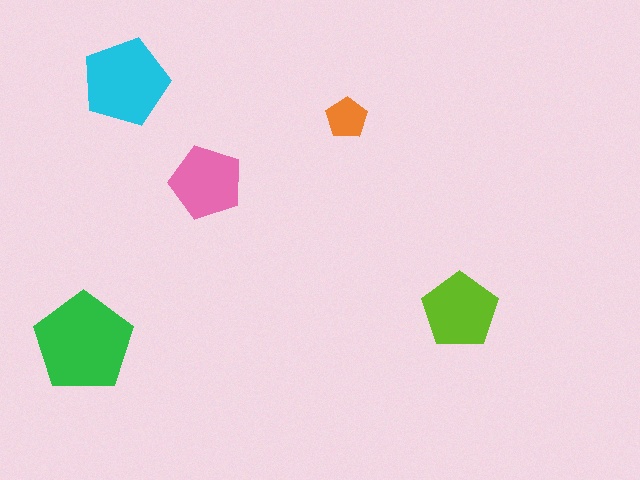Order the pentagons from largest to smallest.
the green one, the cyan one, the lime one, the pink one, the orange one.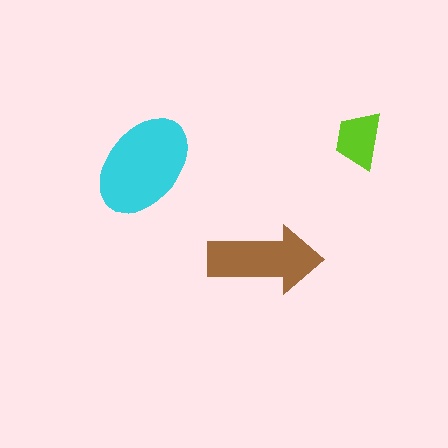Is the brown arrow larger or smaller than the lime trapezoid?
Larger.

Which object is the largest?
The cyan ellipse.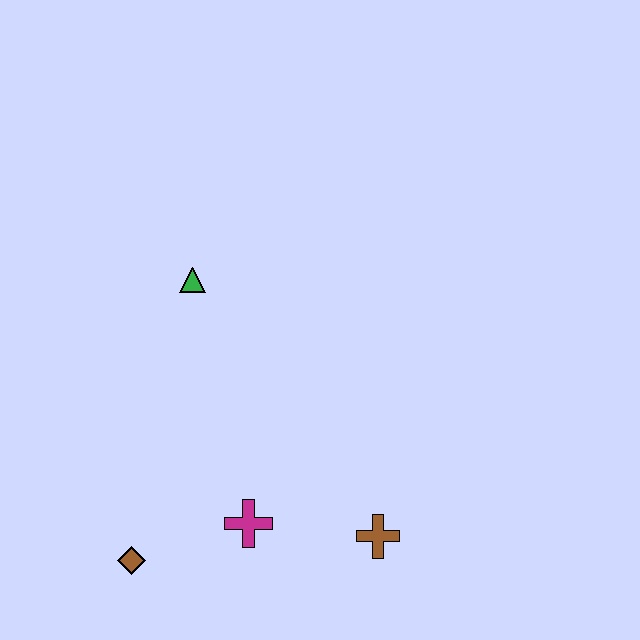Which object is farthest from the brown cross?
The green triangle is farthest from the brown cross.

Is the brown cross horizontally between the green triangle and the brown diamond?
No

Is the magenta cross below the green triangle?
Yes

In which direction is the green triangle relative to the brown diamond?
The green triangle is above the brown diamond.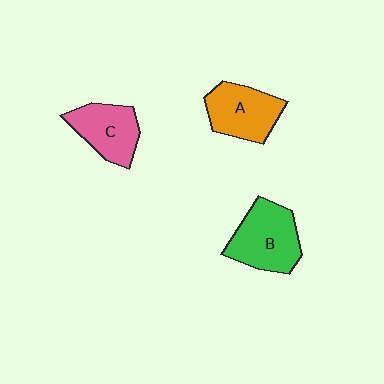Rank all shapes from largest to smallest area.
From largest to smallest: B (green), A (orange), C (pink).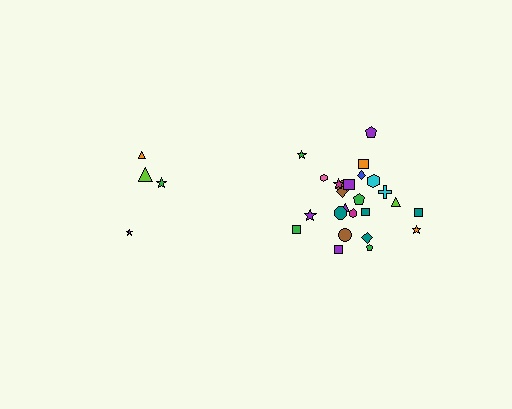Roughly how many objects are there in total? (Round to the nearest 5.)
Roughly 30 objects in total.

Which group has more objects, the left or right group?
The right group.